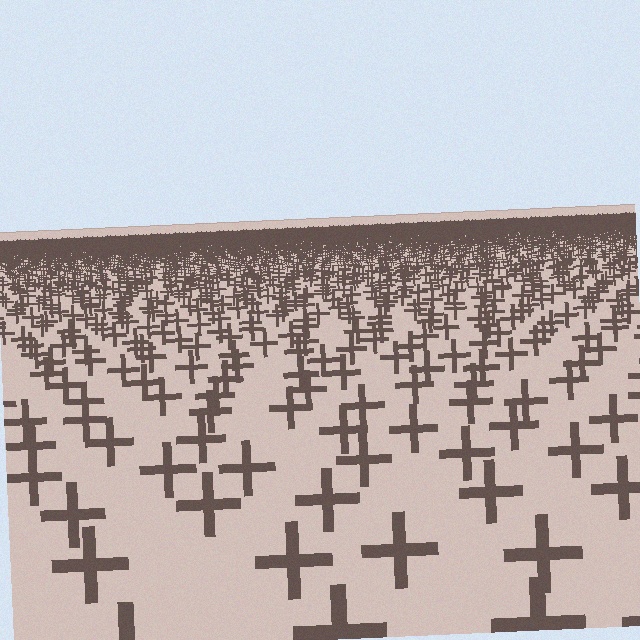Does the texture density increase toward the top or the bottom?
Density increases toward the top.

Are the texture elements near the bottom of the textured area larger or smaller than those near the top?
Larger. Near the bottom, elements are closer to the viewer and appear at a bigger on-screen size.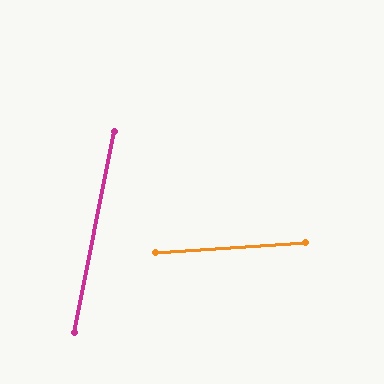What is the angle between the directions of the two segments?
Approximately 75 degrees.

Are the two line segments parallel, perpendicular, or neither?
Neither parallel nor perpendicular — they differ by about 75°.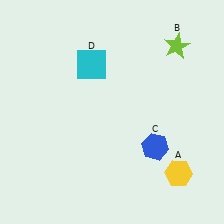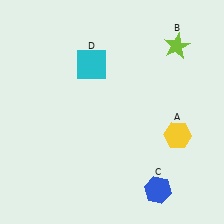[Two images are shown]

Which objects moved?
The objects that moved are: the yellow hexagon (A), the blue hexagon (C).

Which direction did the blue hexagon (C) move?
The blue hexagon (C) moved down.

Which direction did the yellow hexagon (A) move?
The yellow hexagon (A) moved up.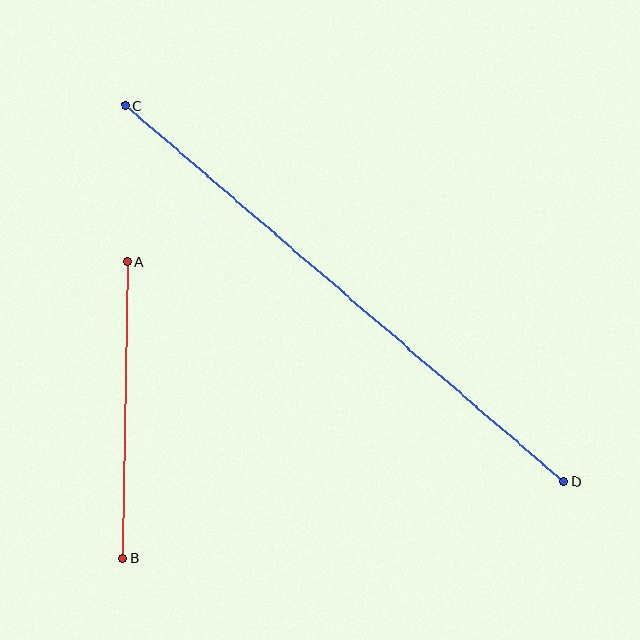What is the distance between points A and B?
The distance is approximately 297 pixels.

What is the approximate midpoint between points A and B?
The midpoint is at approximately (125, 409) pixels.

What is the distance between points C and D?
The distance is approximately 578 pixels.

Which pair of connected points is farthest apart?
Points C and D are farthest apart.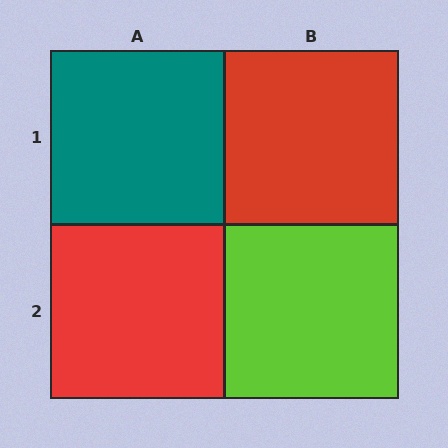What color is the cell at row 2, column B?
Lime.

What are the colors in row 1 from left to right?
Teal, red.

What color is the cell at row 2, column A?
Red.